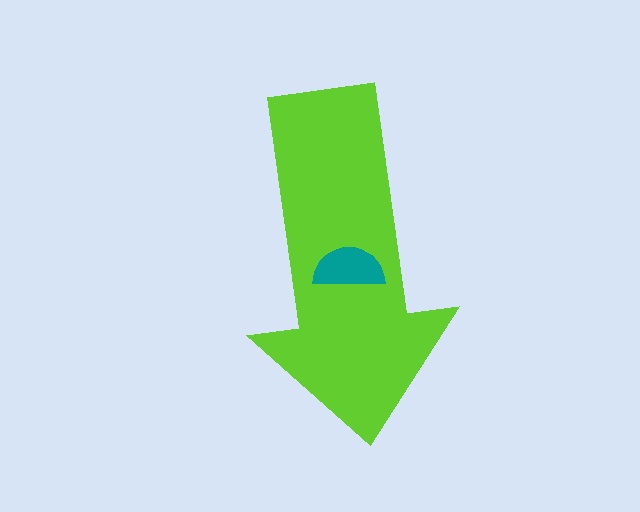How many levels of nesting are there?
2.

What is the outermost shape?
The lime arrow.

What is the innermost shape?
The teal semicircle.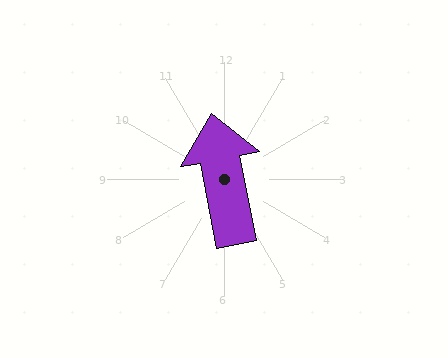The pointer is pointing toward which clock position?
Roughly 12 o'clock.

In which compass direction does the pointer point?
North.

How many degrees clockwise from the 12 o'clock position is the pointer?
Approximately 349 degrees.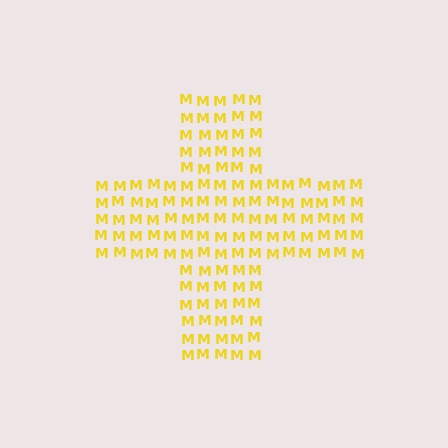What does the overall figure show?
The overall figure shows a cross.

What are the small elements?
The small elements are letter M's.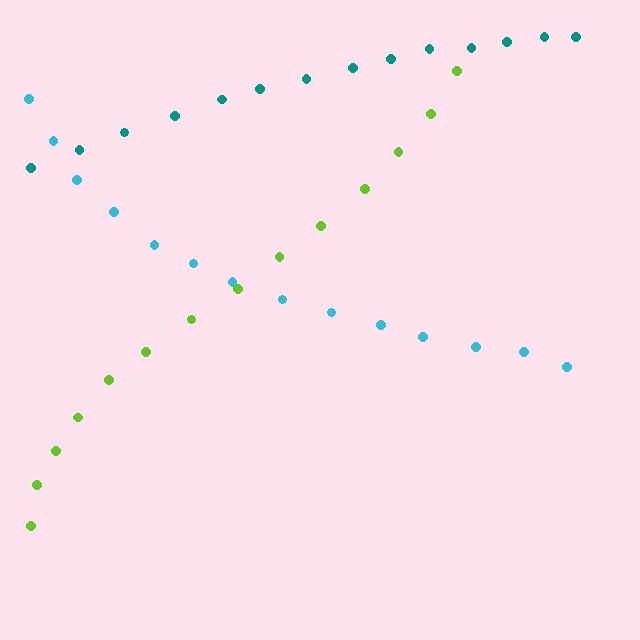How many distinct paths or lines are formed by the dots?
There are 3 distinct paths.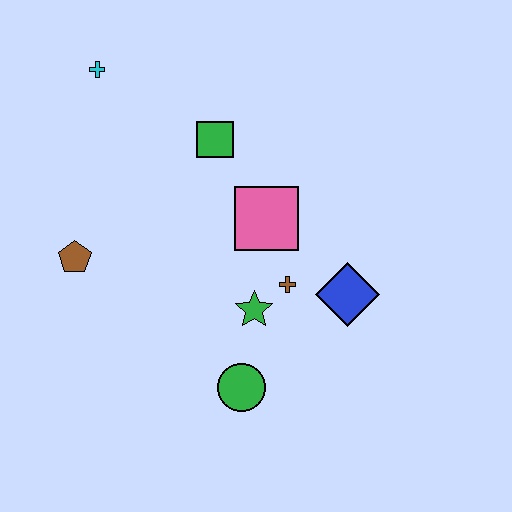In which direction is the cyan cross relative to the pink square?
The cyan cross is to the left of the pink square.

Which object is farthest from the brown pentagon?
The blue diamond is farthest from the brown pentagon.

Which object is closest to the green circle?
The green star is closest to the green circle.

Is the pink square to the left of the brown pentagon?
No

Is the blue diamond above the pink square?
No